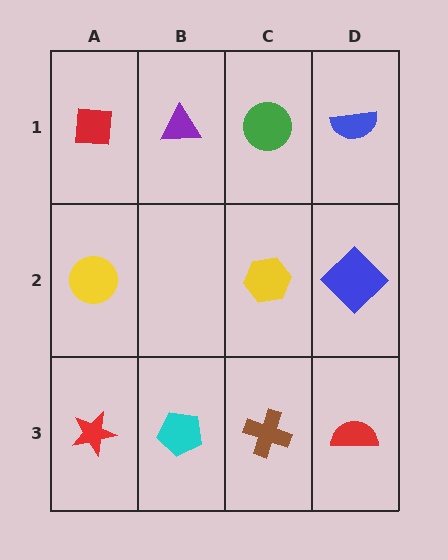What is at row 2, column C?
A yellow hexagon.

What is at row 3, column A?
A red star.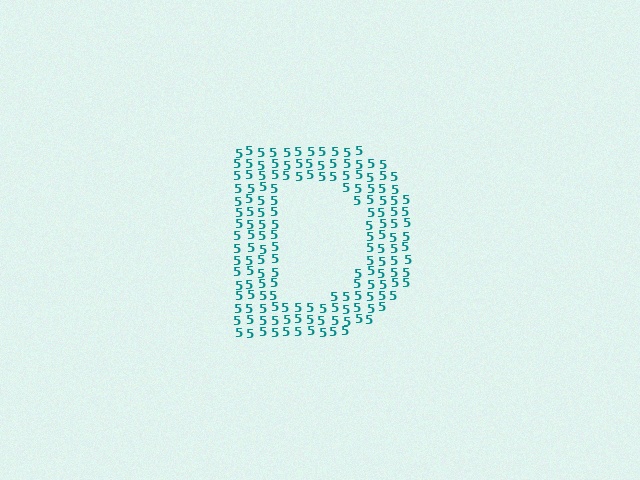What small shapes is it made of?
It is made of small digit 5's.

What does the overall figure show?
The overall figure shows the letter D.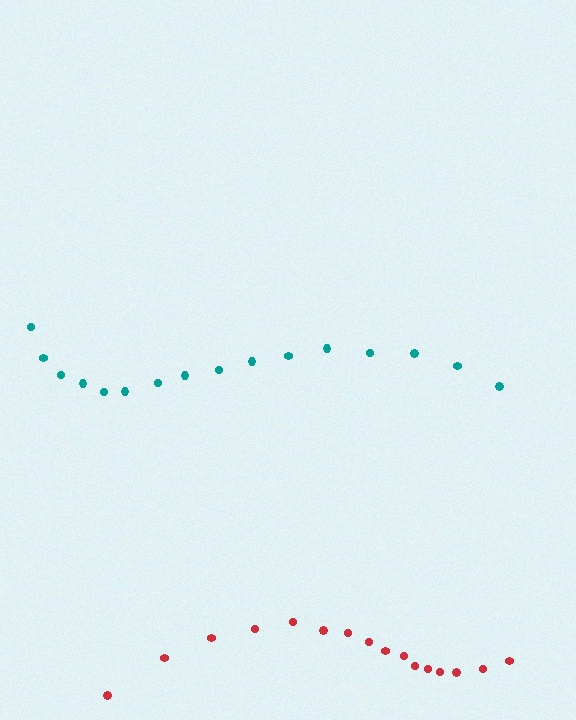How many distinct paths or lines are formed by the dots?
There are 2 distinct paths.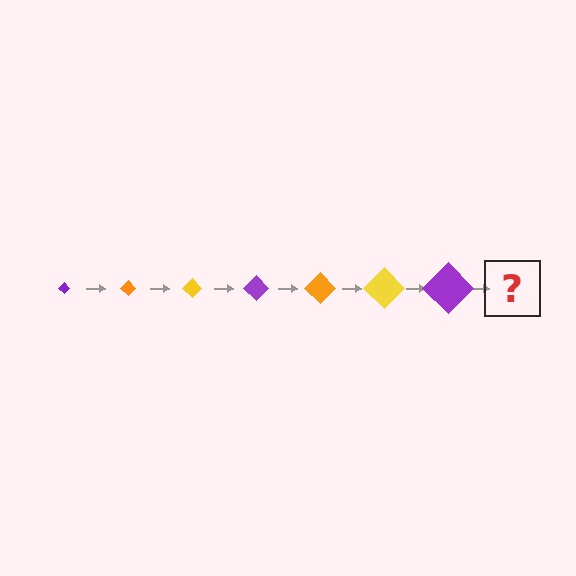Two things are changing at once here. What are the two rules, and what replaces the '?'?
The two rules are that the diamond grows larger each step and the color cycles through purple, orange, and yellow. The '?' should be an orange diamond, larger than the previous one.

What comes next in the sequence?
The next element should be an orange diamond, larger than the previous one.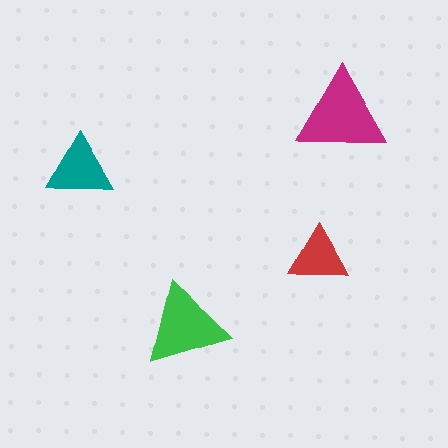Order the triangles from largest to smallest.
the magenta one, the green one, the teal one, the red one.